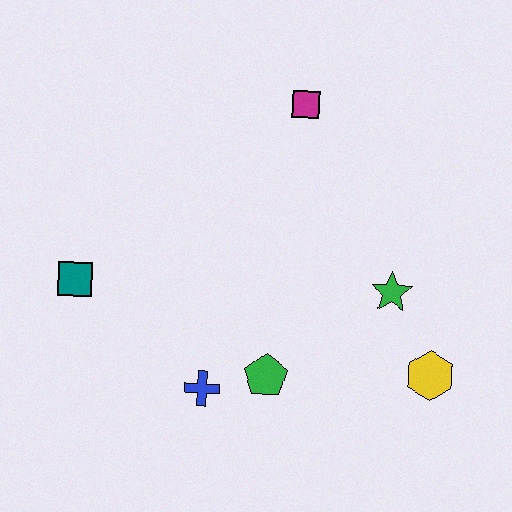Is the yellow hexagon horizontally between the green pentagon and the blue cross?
No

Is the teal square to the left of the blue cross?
Yes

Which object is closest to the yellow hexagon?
The green star is closest to the yellow hexagon.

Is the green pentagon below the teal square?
Yes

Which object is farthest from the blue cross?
The magenta square is farthest from the blue cross.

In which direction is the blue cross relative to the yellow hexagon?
The blue cross is to the left of the yellow hexagon.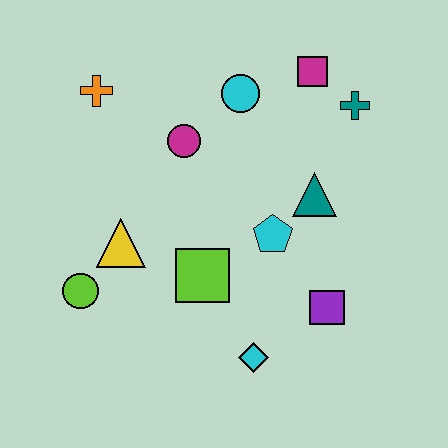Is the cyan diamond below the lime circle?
Yes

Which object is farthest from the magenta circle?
The cyan diamond is farthest from the magenta circle.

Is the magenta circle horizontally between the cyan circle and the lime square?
No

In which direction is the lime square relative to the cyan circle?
The lime square is below the cyan circle.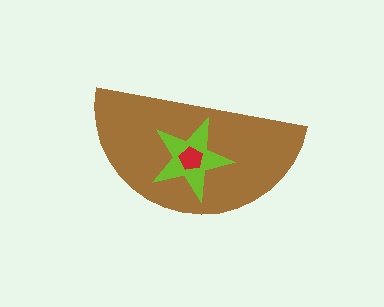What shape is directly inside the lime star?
The red pentagon.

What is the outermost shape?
The brown semicircle.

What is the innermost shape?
The red pentagon.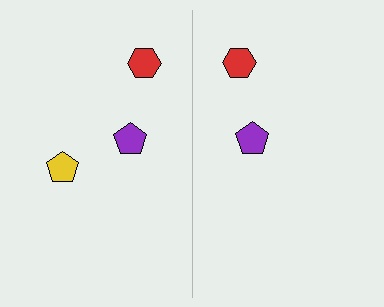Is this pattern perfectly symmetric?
No, the pattern is not perfectly symmetric. A yellow pentagon is missing from the right side.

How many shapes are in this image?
There are 5 shapes in this image.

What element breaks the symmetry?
A yellow pentagon is missing from the right side.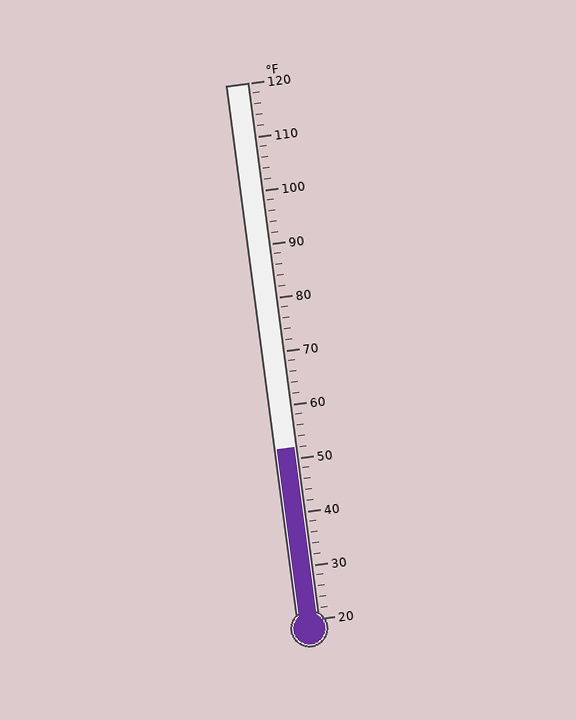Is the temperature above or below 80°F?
The temperature is below 80°F.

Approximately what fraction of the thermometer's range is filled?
The thermometer is filled to approximately 30% of its range.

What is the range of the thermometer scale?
The thermometer scale ranges from 20°F to 120°F.